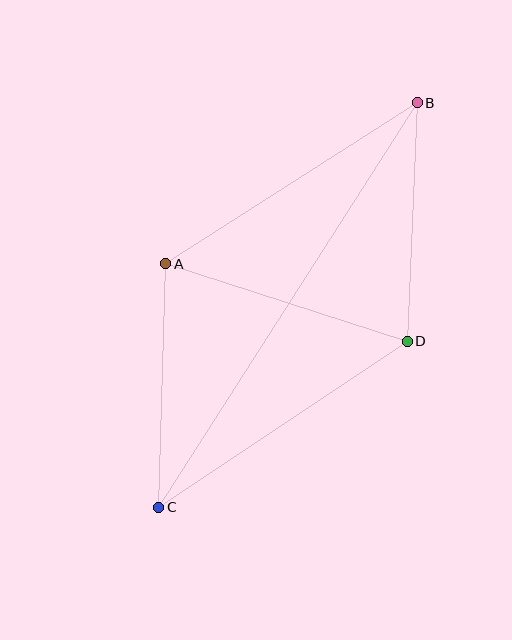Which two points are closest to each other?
Points B and D are closest to each other.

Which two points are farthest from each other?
Points B and C are farthest from each other.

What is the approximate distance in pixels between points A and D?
The distance between A and D is approximately 254 pixels.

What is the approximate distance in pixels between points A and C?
The distance between A and C is approximately 244 pixels.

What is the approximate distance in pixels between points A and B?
The distance between A and B is approximately 299 pixels.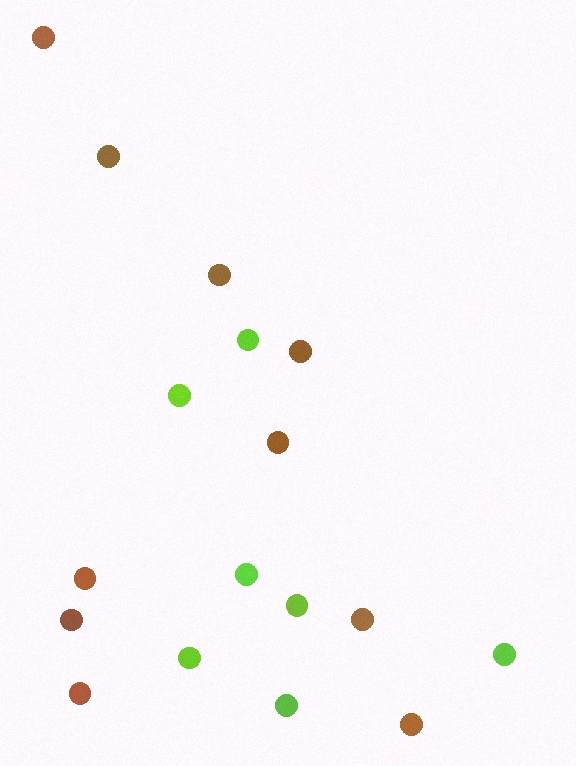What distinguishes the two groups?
There are 2 groups: one group of brown circles (10) and one group of lime circles (7).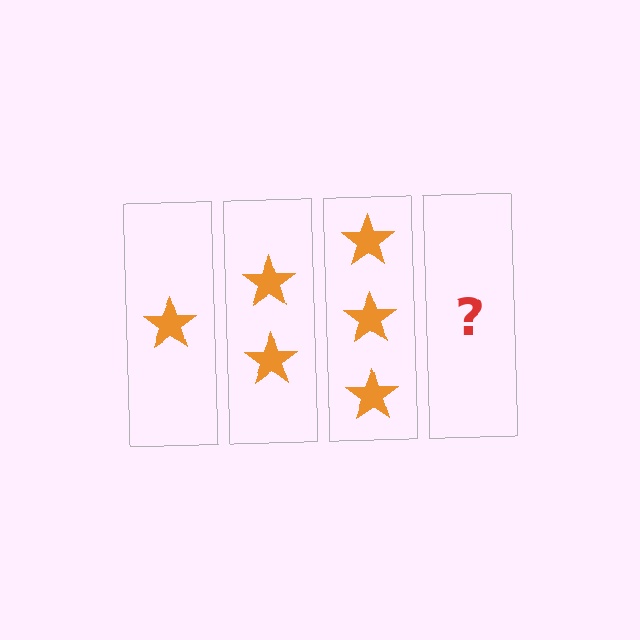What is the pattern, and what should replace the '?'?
The pattern is that each step adds one more star. The '?' should be 4 stars.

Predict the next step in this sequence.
The next step is 4 stars.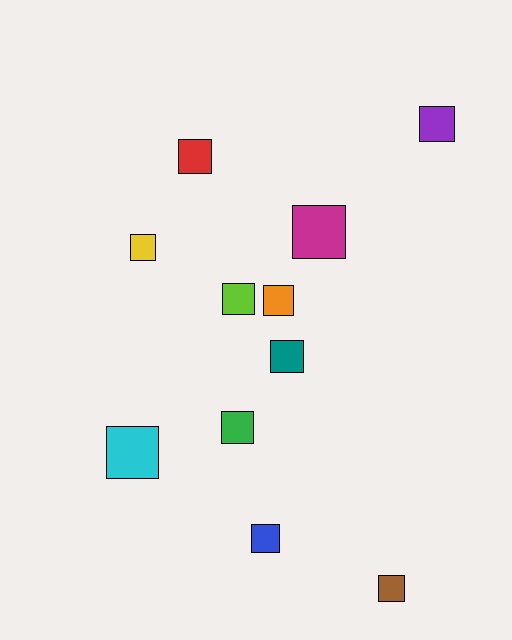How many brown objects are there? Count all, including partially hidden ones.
There is 1 brown object.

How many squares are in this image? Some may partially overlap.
There are 11 squares.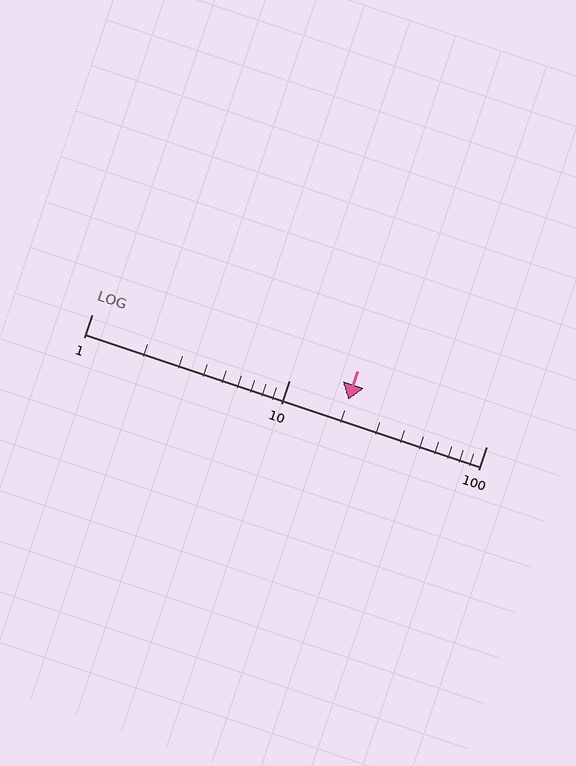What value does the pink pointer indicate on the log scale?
The pointer indicates approximately 20.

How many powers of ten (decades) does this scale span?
The scale spans 2 decades, from 1 to 100.